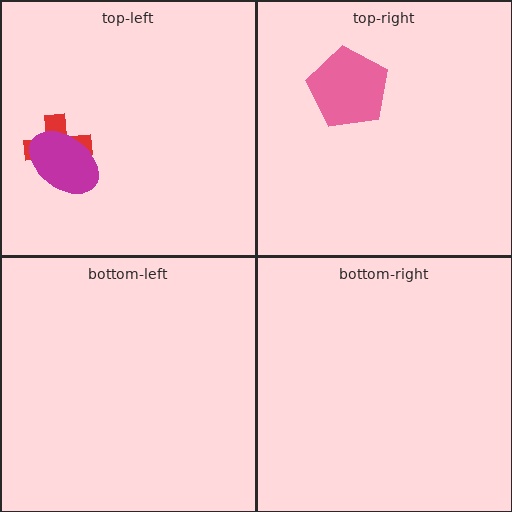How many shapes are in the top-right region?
1.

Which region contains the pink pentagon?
The top-right region.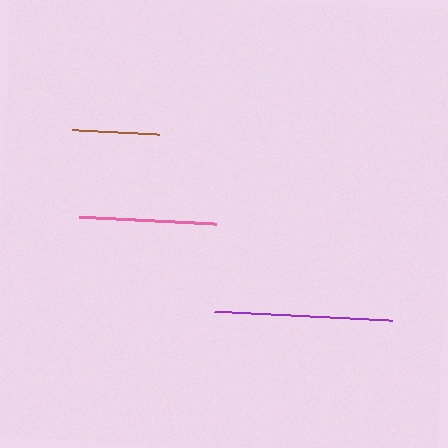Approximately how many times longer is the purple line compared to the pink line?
The purple line is approximately 1.3 times the length of the pink line.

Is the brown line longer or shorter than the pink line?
The pink line is longer than the brown line.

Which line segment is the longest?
The purple line is the longest at approximately 178 pixels.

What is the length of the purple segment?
The purple segment is approximately 178 pixels long.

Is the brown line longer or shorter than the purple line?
The purple line is longer than the brown line.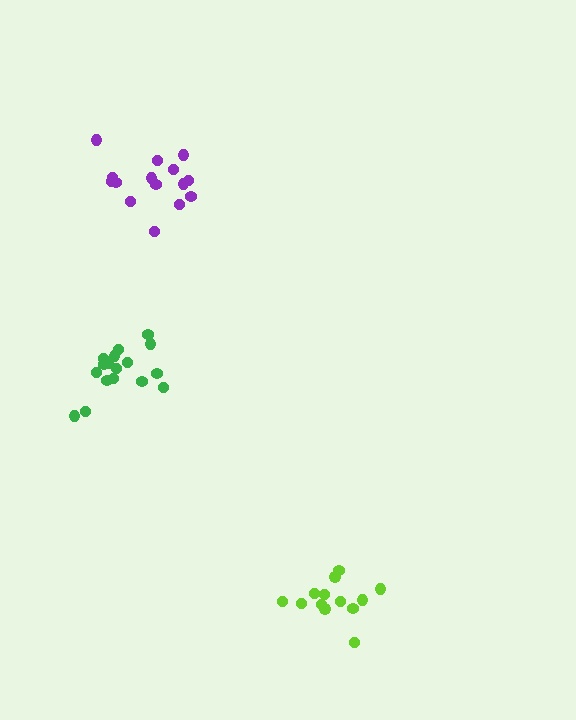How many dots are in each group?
Group 1: 17 dots, Group 2: 15 dots, Group 3: 13 dots (45 total).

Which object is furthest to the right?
The lime cluster is rightmost.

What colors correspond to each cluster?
The clusters are colored: green, purple, lime.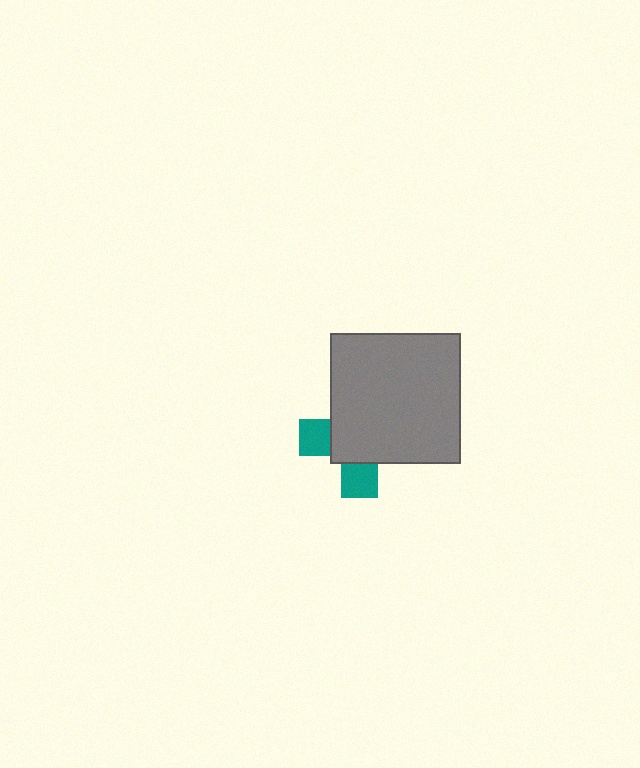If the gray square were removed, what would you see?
You would see the complete teal cross.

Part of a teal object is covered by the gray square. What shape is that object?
It is a cross.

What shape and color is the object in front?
The object in front is a gray square.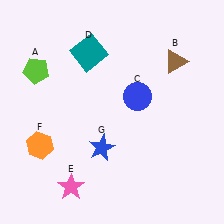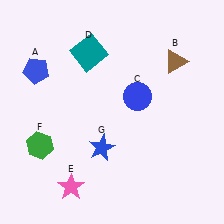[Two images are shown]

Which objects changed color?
A changed from lime to blue. F changed from orange to green.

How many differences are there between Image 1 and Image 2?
There are 2 differences between the two images.